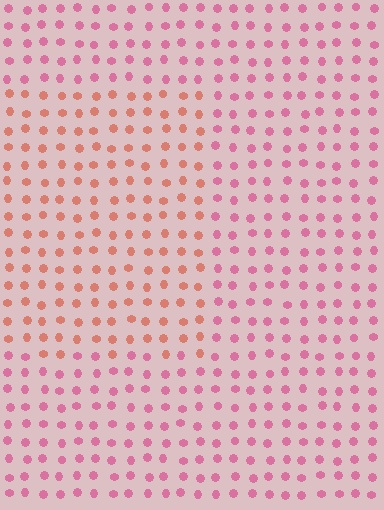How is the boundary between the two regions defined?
The boundary is defined purely by a slight shift in hue (about 35 degrees). Spacing, size, and orientation are identical on both sides.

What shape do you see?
I see a rectangle.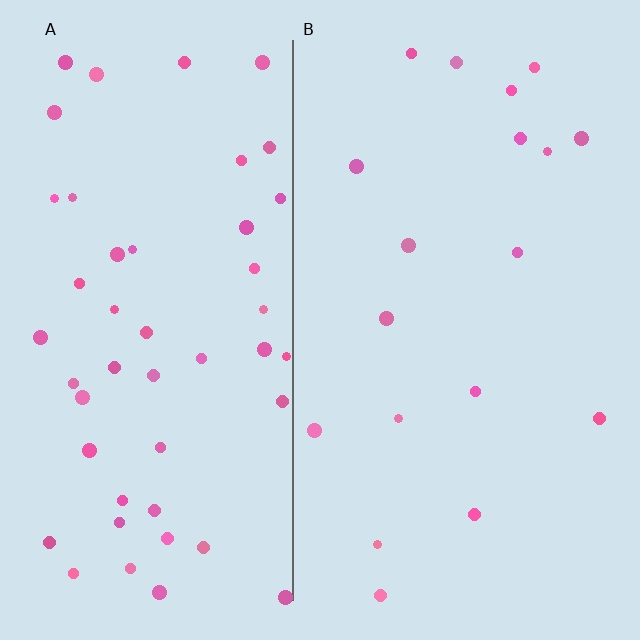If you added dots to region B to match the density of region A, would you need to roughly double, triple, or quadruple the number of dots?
Approximately triple.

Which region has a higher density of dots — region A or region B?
A (the left).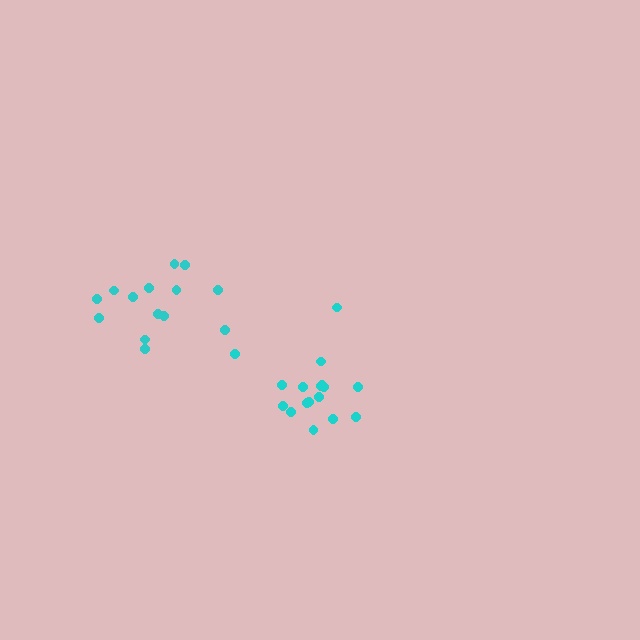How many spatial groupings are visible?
There are 2 spatial groupings.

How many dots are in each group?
Group 1: 17 dots, Group 2: 14 dots (31 total).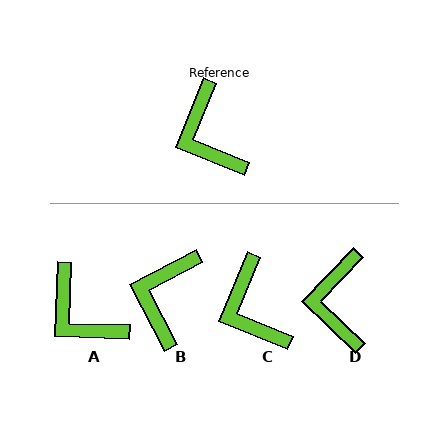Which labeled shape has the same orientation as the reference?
C.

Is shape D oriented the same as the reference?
No, it is off by about 21 degrees.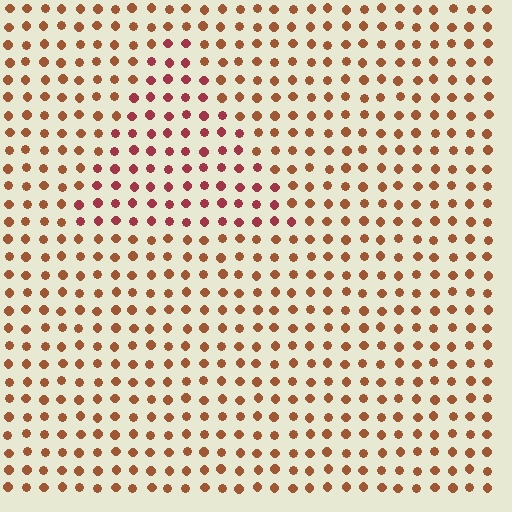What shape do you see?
I see a triangle.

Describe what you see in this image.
The image is filled with small brown elements in a uniform arrangement. A triangle-shaped region is visible where the elements are tinted to a slightly different hue, forming a subtle color boundary.